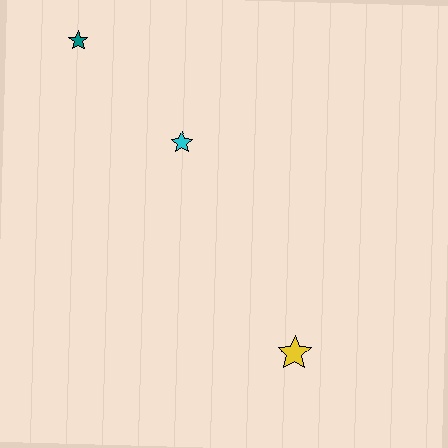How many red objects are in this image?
There are no red objects.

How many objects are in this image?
There are 3 objects.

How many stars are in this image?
There are 3 stars.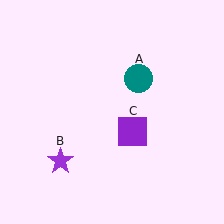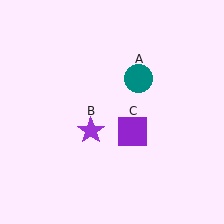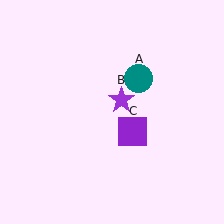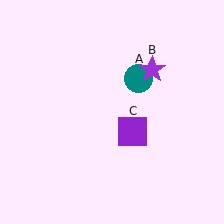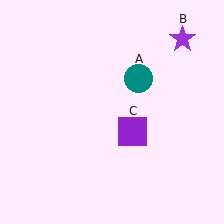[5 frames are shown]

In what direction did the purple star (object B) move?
The purple star (object B) moved up and to the right.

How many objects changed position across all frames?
1 object changed position: purple star (object B).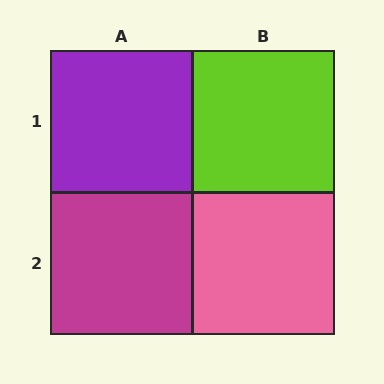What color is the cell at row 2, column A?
Magenta.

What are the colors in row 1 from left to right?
Purple, lime.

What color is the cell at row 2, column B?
Pink.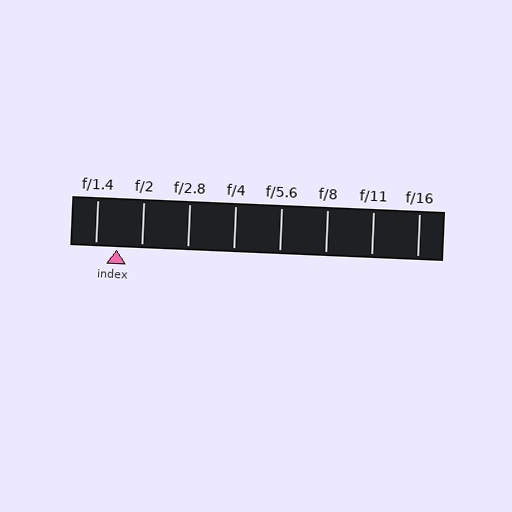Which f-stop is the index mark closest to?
The index mark is closest to f/1.4.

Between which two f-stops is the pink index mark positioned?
The index mark is between f/1.4 and f/2.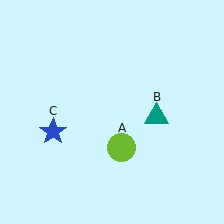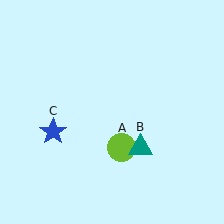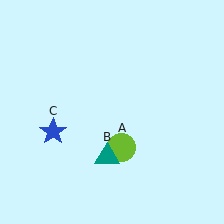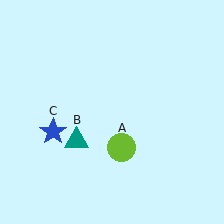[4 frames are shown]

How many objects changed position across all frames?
1 object changed position: teal triangle (object B).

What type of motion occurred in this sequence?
The teal triangle (object B) rotated clockwise around the center of the scene.